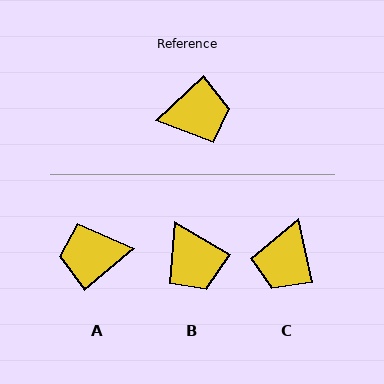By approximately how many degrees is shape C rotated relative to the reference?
Approximately 120 degrees clockwise.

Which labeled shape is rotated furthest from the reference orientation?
A, about 177 degrees away.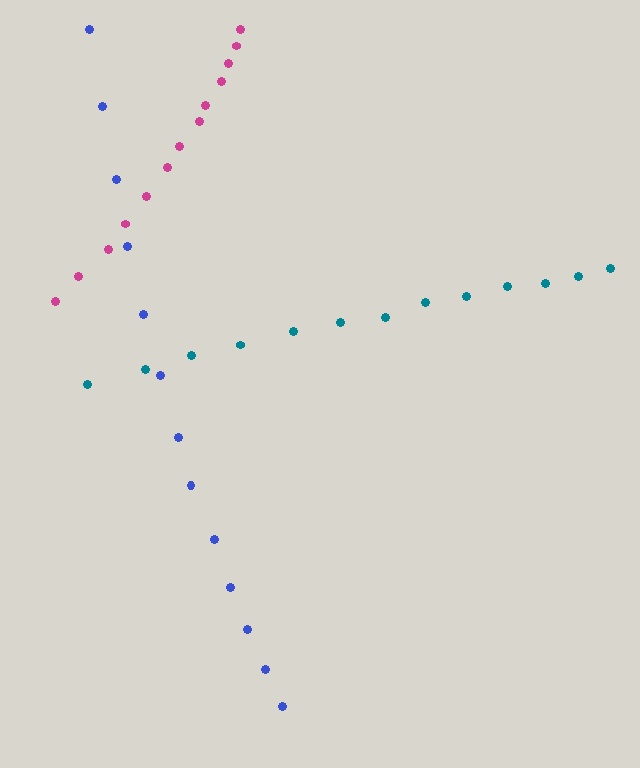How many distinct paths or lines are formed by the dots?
There are 3 distinct paths.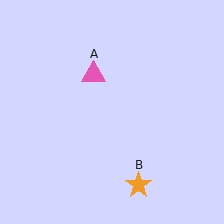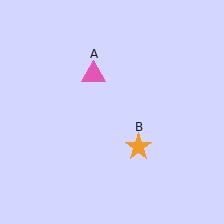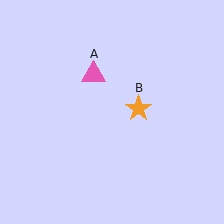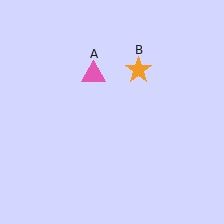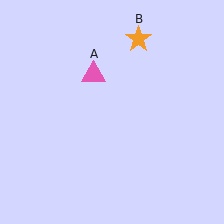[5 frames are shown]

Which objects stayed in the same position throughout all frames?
Pink triangle (object A) remained stationary.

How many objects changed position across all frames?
1 object changed position: orange star (object B).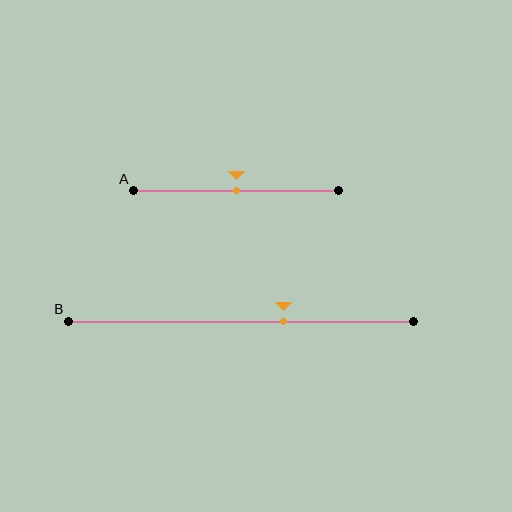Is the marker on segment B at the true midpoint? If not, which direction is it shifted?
No, the marker on segment B is shifted to the right by about 12% of the segment length.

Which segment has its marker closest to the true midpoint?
Segment A has its marker closest to the true midpoint.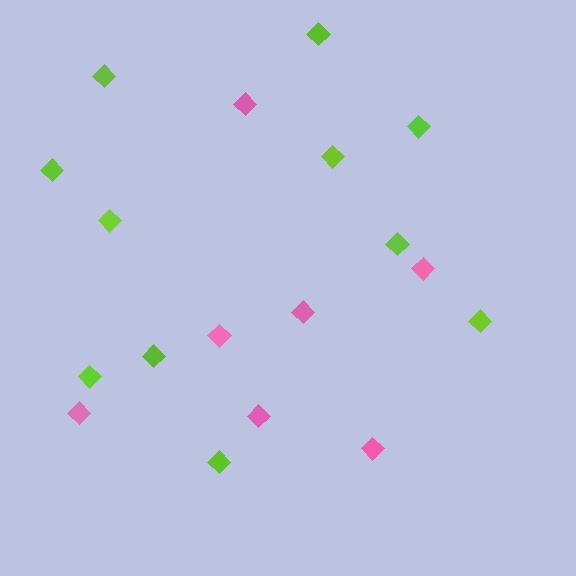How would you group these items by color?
There are 2 groups: one group of lime diamonds (11) and one group of pink diamonds (7).